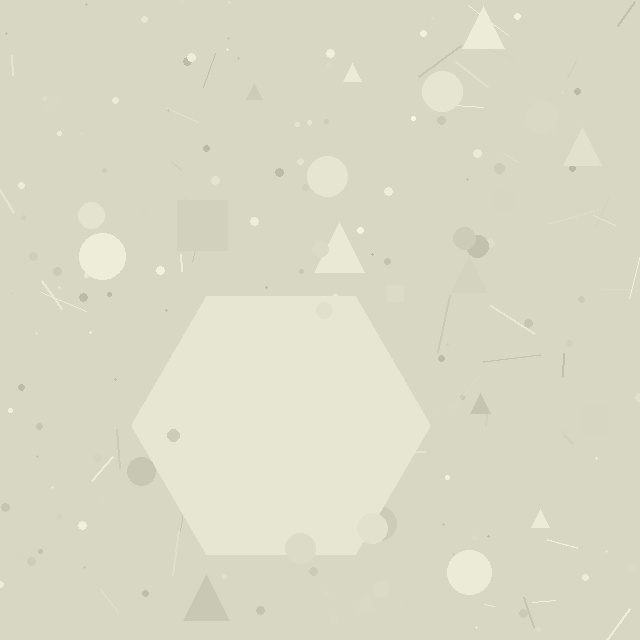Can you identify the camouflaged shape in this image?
The camouflaged shape is a hexagon.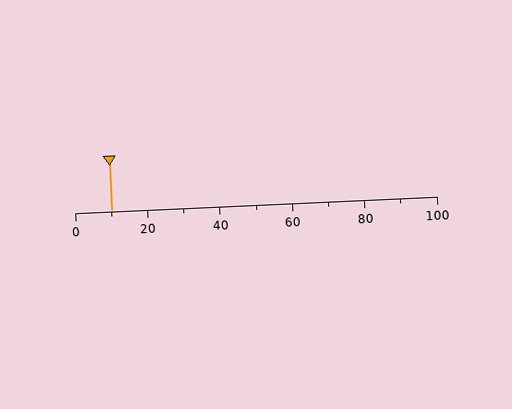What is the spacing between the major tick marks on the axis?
The major ticks are spaced 20 apart.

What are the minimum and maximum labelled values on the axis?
The axis runs from 0 to 100.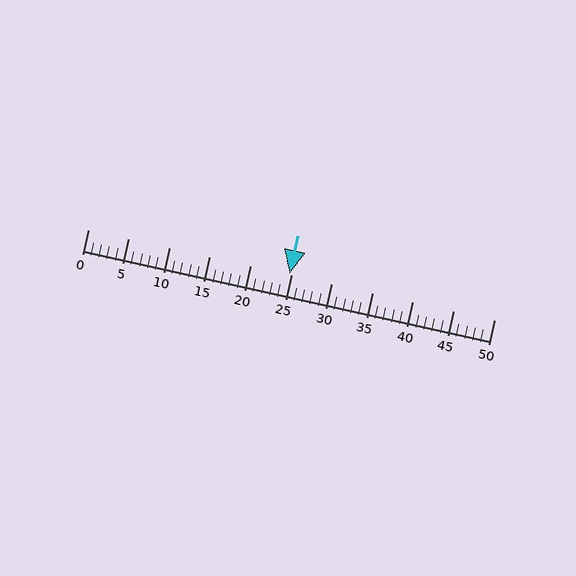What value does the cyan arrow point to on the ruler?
The cyan arrow points to approximately 25.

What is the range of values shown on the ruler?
The ruler shows values from 0 to 50.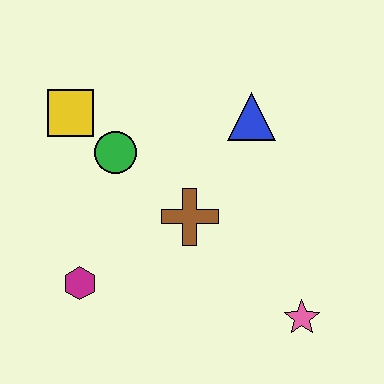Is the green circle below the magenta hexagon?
No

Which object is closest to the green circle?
The yellow square is closest to the green circle.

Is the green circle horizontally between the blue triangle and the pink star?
No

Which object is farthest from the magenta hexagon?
The blue triangle is farthest from the magenta hexagon.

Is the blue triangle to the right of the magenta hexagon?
Yes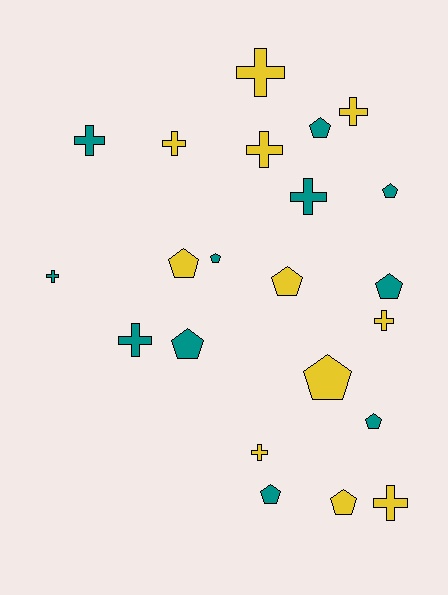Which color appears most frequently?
Yellow, with 11 objects.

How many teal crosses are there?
There are 4 teal crosses.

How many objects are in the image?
There are 22 objects.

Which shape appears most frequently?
Pentagon, with 11 objects.